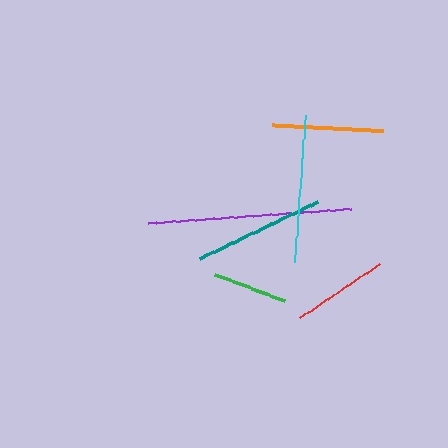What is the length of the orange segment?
The orange segment is approximately 111 pixels long.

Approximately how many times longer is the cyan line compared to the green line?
The cyan line is approximately 2.0 times the length of the green line.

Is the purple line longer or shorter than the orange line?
The purple line is longer than the orange line.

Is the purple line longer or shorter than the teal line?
The purple line is longer than the teal line.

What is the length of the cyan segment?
The cyan segment is approximately 146 pixels long.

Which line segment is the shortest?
The green line is the shortest at approximately 75 pixels.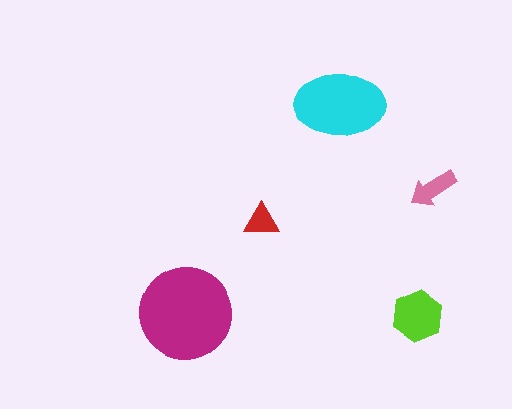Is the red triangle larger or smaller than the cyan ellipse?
Smaller.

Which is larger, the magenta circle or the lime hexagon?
The magenta circle.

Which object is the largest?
The magenta circle.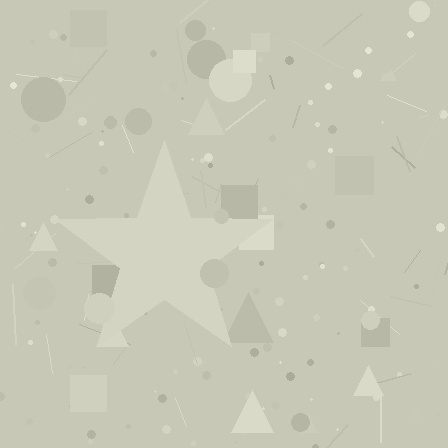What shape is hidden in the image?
A star is hidden in the image.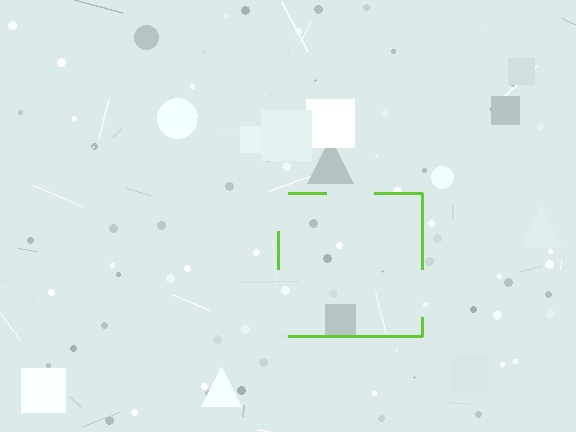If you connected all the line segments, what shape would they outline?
They would outline a square.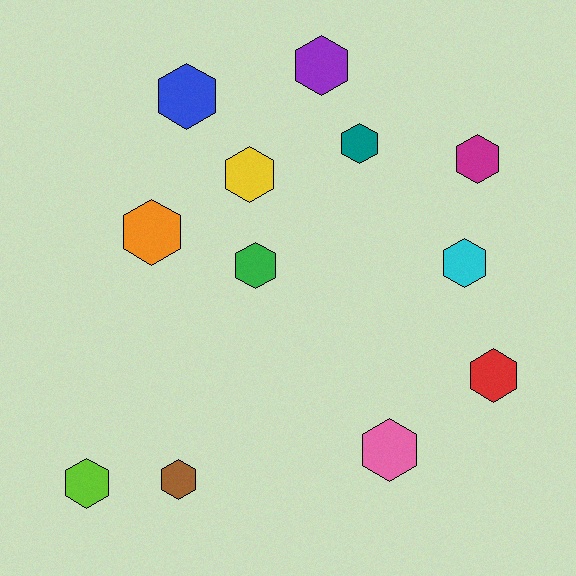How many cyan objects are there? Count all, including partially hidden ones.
There is 1 cyan object.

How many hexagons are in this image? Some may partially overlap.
There are 12 hexagons.